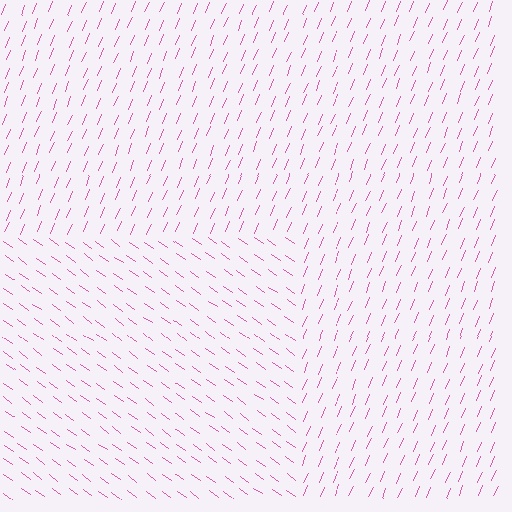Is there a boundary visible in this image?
Yes, there is a texture boundary formed by a change in line orientation.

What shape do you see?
I see a rectangle.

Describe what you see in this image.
The image is filled with small pink line segments. A rectangle region in the image has lines oriented differently from the surrounding lines, creating a visible texture boundary.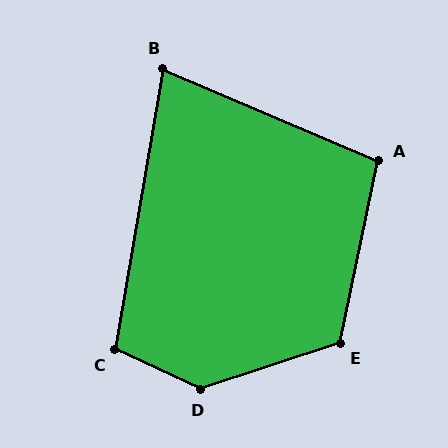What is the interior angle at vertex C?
Approximately 105 degrees (obtuse).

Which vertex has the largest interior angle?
D, at approximately 137 degrees.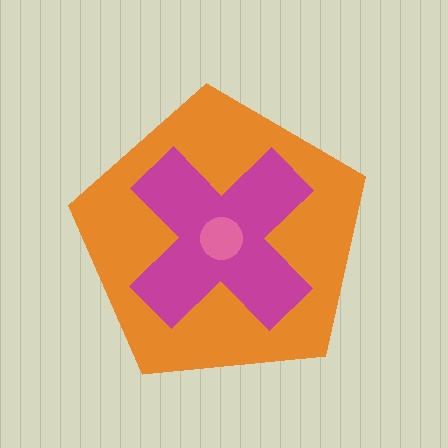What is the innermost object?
The pink circle.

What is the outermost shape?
The orange pentagon.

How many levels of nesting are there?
3.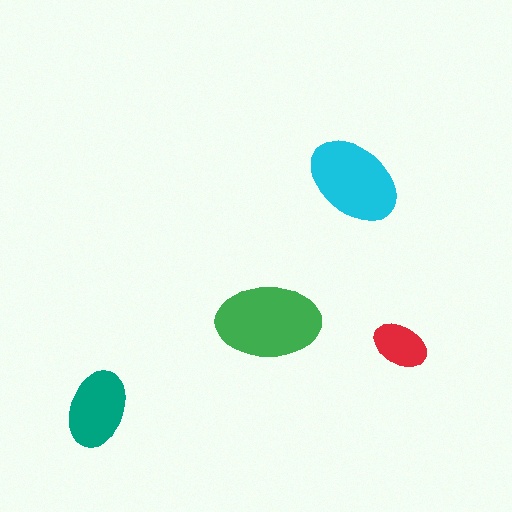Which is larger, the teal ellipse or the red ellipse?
The teal one.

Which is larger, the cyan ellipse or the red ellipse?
The cyan one.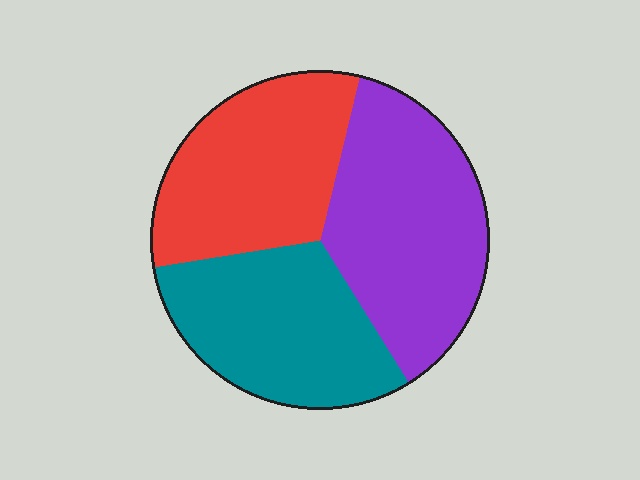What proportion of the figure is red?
Red covers 32% of the figure.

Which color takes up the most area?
Purple, at roughly 35%.